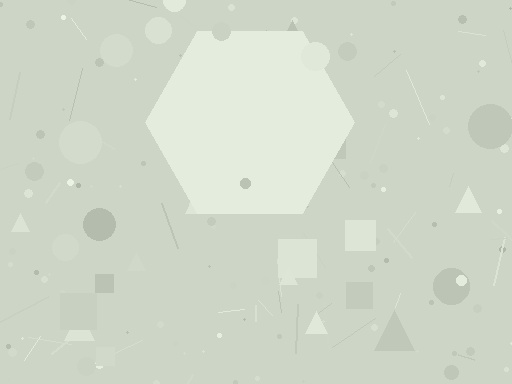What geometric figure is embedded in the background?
A hexagon is embedded in the background.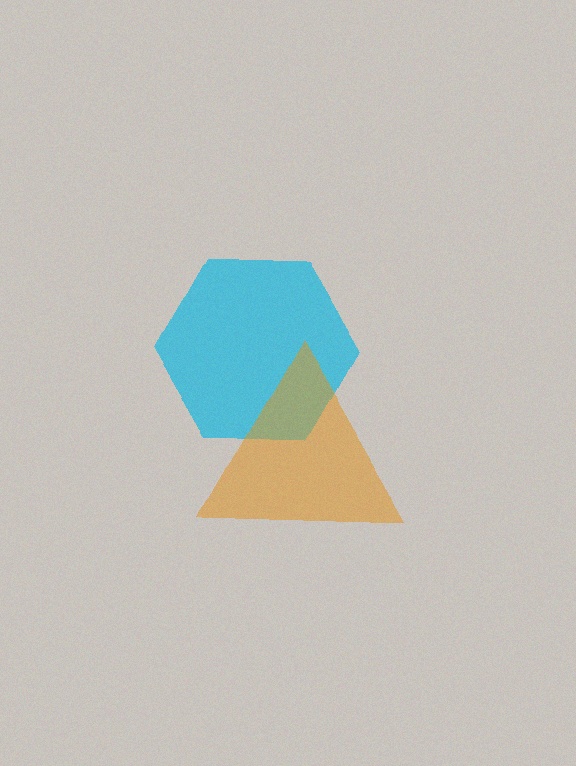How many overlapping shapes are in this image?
There are 2 overlapping shapes in the image.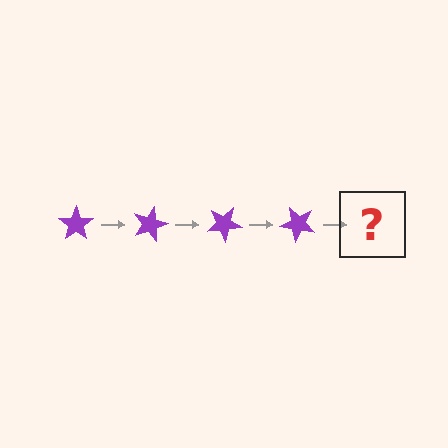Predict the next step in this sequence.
The next step is a purple star rotated 60 degrees.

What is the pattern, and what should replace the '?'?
The pattern is that the star rotates 15 degrees each step. The '?' should be a purple star rotated 60 degrees.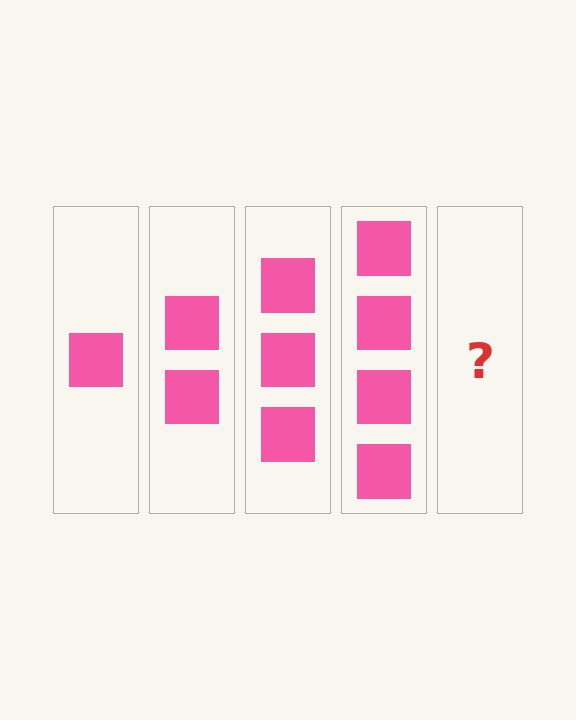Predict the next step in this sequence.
The next step is 5 squares.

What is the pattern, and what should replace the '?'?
The pattern is that each step adds one more square. The '?' should be 5 squares.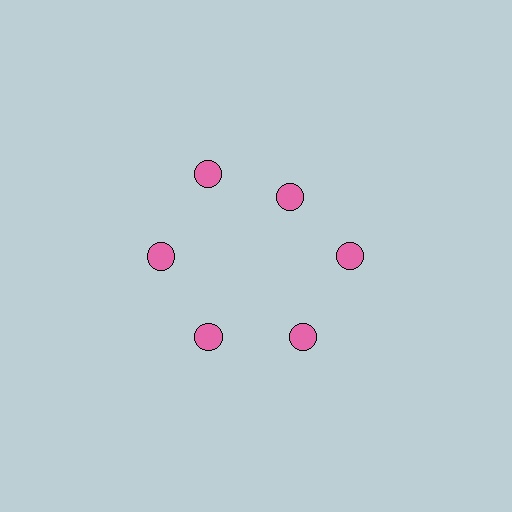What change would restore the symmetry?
The symmetry would be restored by moving it outward, back onto the ring so that all 6 circles sit at equal angles and equal distance from the center.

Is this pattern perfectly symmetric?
No. The 6 pink circles are arranged in a ring, but one element near the 1 o'clock position is pulled inward toward the center, breaking the 6-fold rotational symmetry.